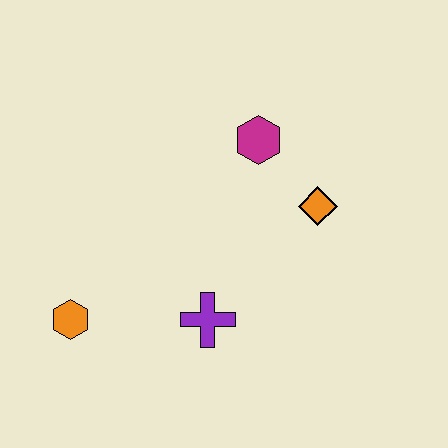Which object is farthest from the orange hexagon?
The orange diamond is farthest from the orange hexagon.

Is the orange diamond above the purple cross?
Yes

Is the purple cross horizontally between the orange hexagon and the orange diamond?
Yes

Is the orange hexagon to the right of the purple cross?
No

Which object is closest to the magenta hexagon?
The orange diamond is closest to the magenta hexagon.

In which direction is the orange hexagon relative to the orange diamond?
The orange hexagon is to the left of the orange diamond.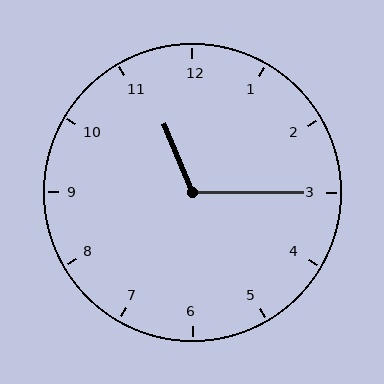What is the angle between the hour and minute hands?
Approximately 112 degrees.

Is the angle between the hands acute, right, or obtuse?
It is obtuse.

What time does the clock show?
11:15.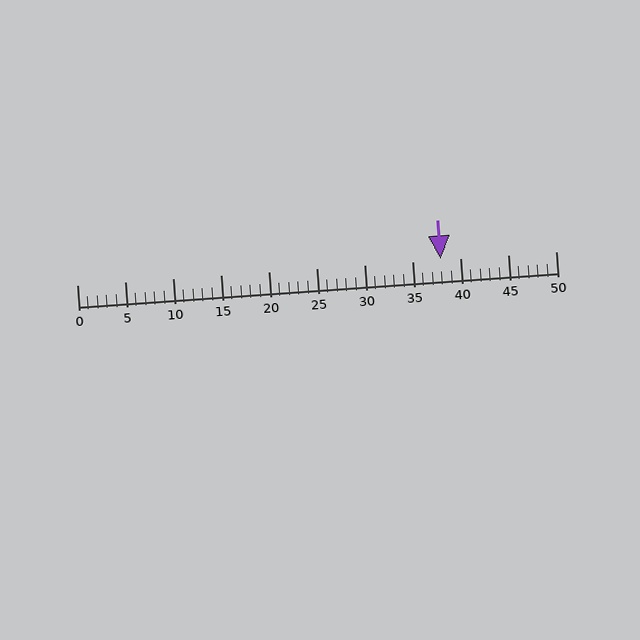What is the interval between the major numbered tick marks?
The major tick marks are spaced 5 units apart.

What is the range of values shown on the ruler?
The ruler shows values from 0 to 50.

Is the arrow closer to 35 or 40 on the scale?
The arrow is closer to 40.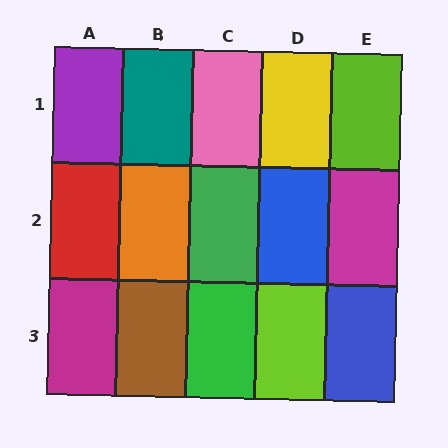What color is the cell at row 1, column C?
Pink.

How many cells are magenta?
2 cells are magenta.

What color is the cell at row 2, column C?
Green.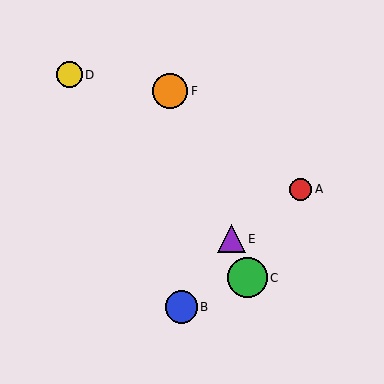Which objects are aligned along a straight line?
Objects C, E, F are aligned along a straight line.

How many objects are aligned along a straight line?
3 objects (C, E, F) are aligned along a straight line.